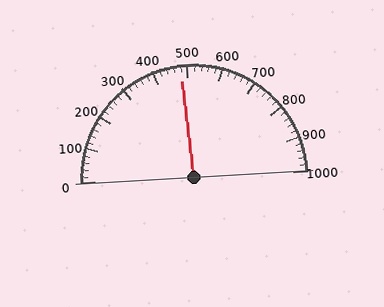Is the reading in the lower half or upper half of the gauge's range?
The reading is in the lower half of the range (0 to 1000).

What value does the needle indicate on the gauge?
The needle indicates approximately 480.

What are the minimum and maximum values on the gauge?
The gauge ranges from 0 to 1000.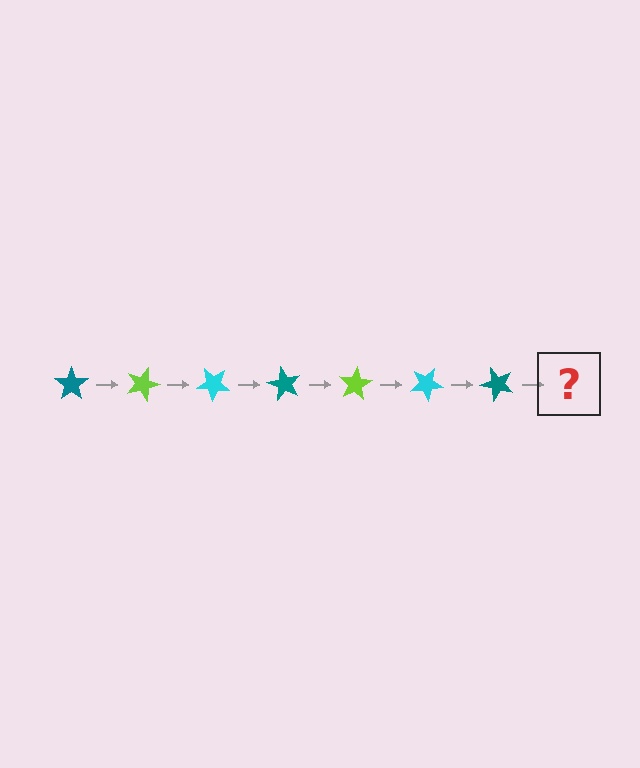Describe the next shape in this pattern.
It should be a lime star, rotated 140 degrees from the start.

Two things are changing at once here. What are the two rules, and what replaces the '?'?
The two rules are that it rotates 20 degrees each step and the color cycles through teal, lime, and cyan. The '?' should be a lime star, rotated 140 degrees from the start.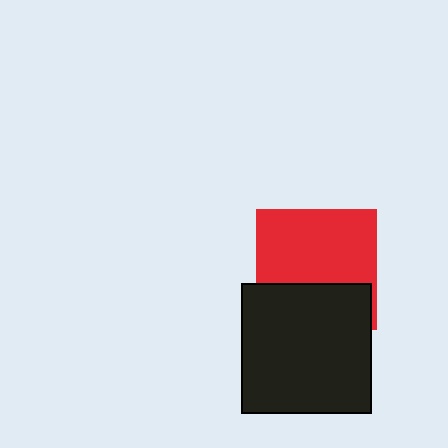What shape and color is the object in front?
The object in front is a black square.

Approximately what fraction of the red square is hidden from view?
Roughly 36% of the red square is hidden behind the black square.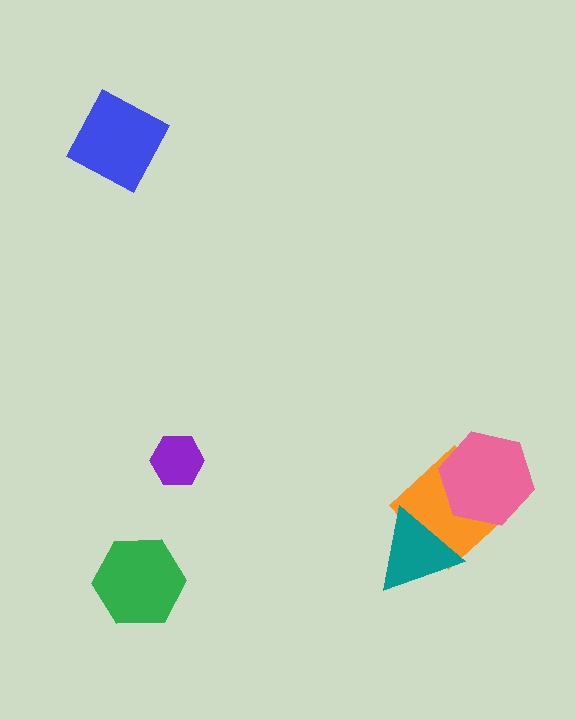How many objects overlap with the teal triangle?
1 object overlaps with the teal triangle.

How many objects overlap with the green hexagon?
0 objects overlap with the green hexagon.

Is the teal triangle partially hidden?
No, no other shape covers it.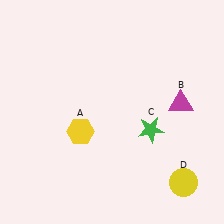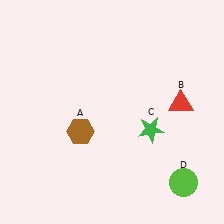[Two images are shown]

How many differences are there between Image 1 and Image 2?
There are 3 differences between the two images.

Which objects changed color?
A changed from yellow to brown. B changed from magenta to red. D changed from yellow to lime.